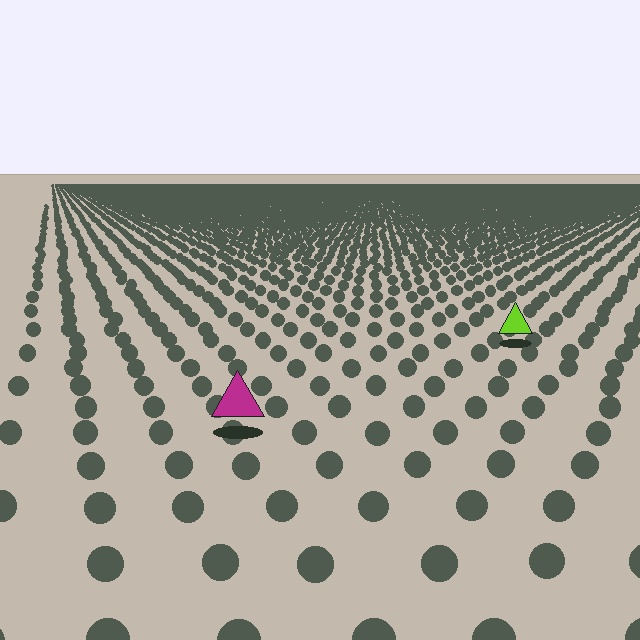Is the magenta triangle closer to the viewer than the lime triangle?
Yes. The magenta triangle is closer — you can tell from the texture gradient: the ground texture is coarser near it.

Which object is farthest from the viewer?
The lime triangle is farthest from the viewer. It appears smaller and the ground texture around it is denser.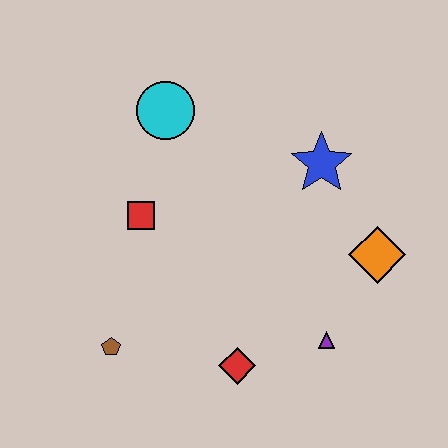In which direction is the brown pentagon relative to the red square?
The brown pentagon is below the red square.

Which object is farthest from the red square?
The orange diamond is farthest from the red square.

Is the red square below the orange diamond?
No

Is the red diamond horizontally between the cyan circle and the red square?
No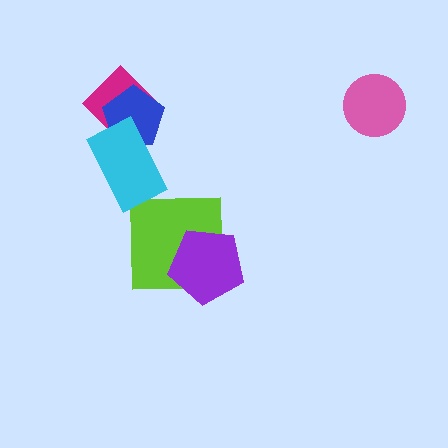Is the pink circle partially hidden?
No, no other shape covers it.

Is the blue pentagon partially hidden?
Yes, it is partially covered by another shape.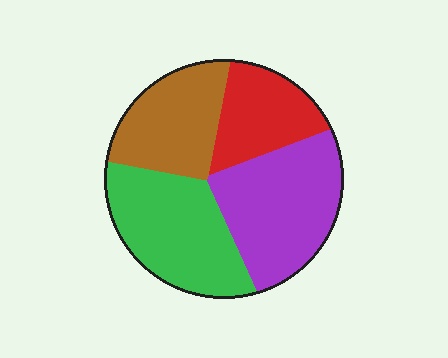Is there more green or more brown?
Green.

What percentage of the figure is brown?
Brown covers about 20% of the figure.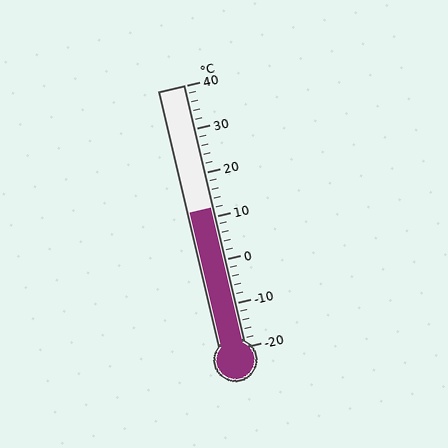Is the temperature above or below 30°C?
The temperature is below 30°C.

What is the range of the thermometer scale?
The thermometer scale ranges from -20°C to 40°C.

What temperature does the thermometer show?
The thermometer shows approximately 12°C.